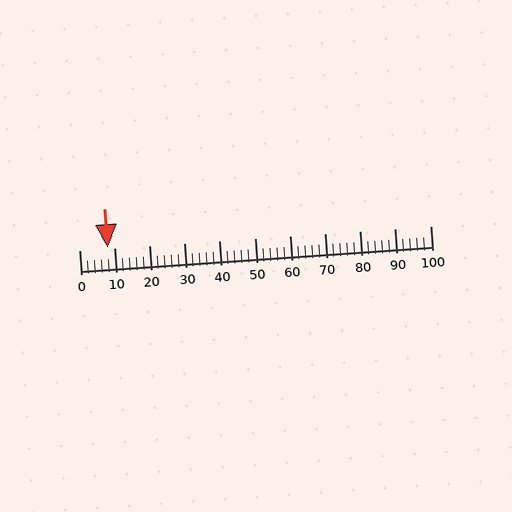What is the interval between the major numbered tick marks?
The major tick marks are spaced 10 units apart.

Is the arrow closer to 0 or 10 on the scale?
The arrow is closer to 10.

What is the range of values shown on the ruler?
The ruler shows values from 0 to 100.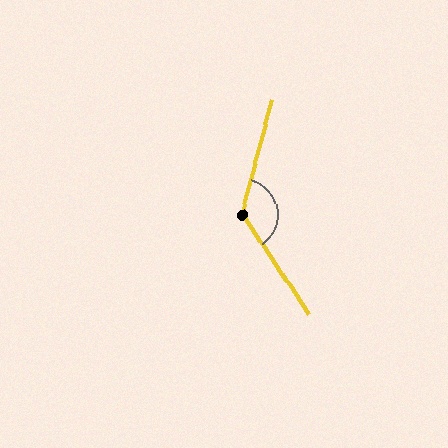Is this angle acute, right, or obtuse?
It is obtuse.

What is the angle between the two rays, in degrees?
Approximately 132 degrees.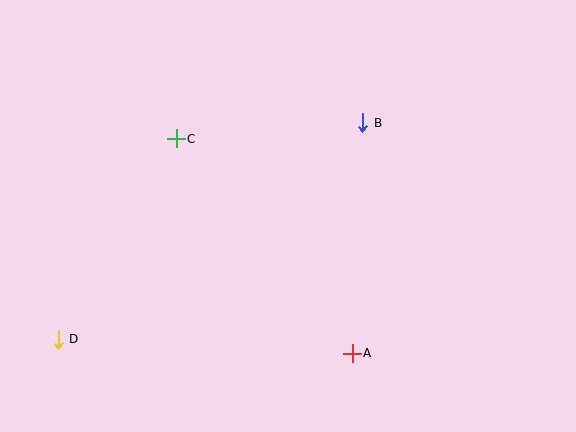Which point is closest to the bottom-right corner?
Point A is closest to the bottom-right corner.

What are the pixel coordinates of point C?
Point C is at (176, 139).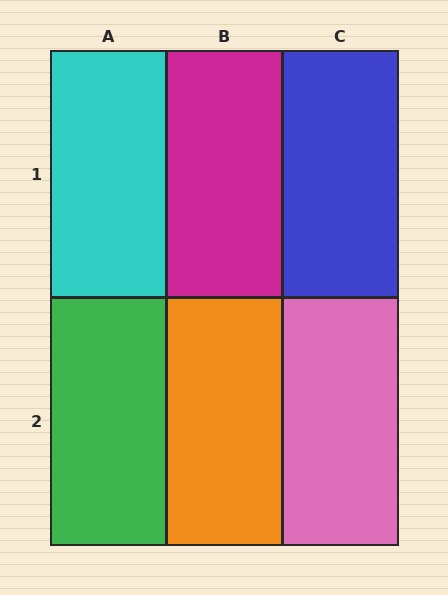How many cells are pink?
1 cell is pink.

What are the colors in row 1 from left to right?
Cyan, magenta, blue.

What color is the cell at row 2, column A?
Green.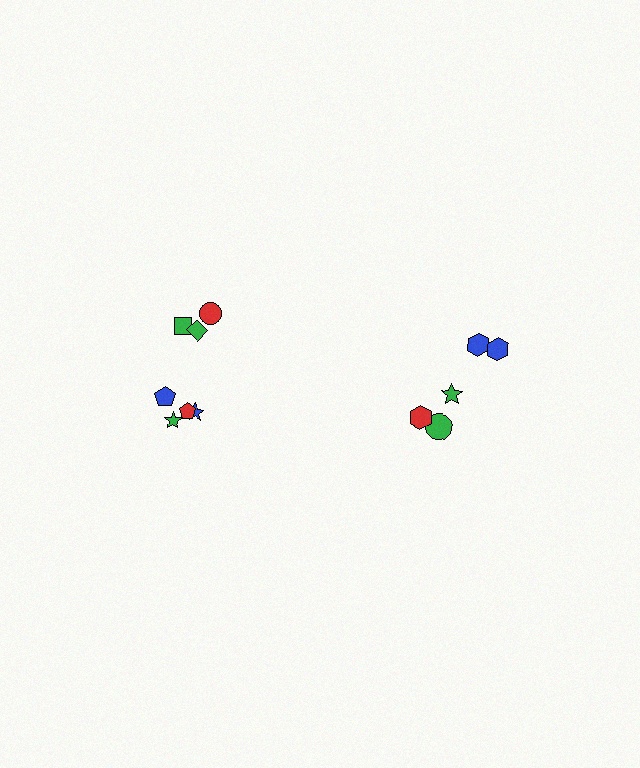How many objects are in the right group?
There are 5 objects.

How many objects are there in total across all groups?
There are 12 objects.